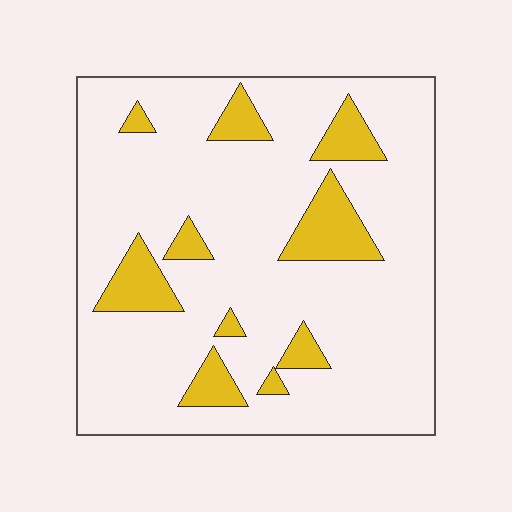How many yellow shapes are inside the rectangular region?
10.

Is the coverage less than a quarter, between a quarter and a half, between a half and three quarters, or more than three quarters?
Less than a quarter.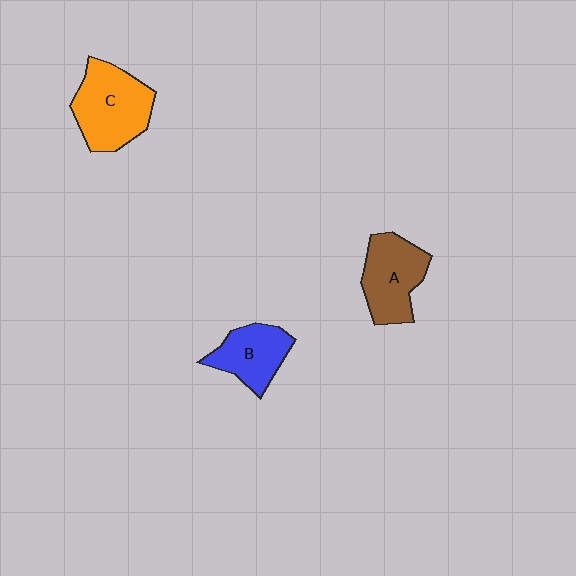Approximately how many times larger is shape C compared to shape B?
Approximately 1.4 times.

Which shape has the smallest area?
Shape B (blue).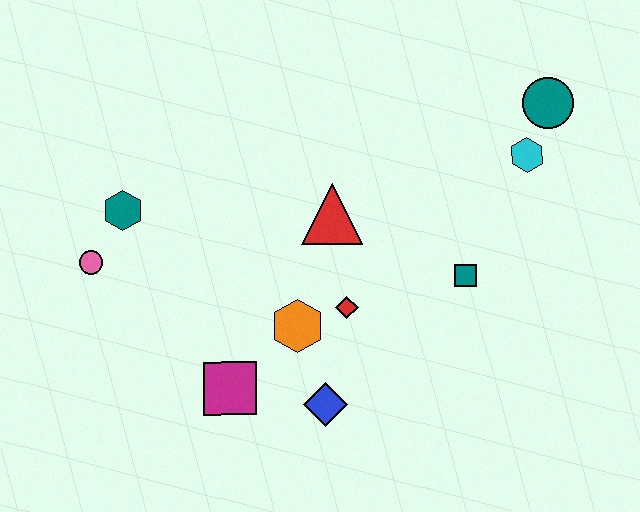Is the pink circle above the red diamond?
Yes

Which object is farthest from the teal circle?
The pink circle is farthest from the teal circle.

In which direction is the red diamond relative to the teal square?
The red diamond is to the left of the teal square.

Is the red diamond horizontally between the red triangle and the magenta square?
No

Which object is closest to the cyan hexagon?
The teal circle is closest to the cyan hexagon.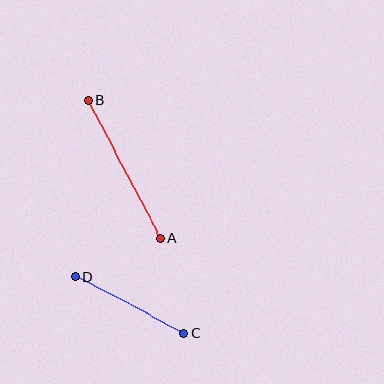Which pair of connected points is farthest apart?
Points A and B are farthest apart.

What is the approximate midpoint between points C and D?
The midpoint is at approximately (129, 305) pixels.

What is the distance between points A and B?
The distance is approximately 156 pixels.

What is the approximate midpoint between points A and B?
The midpoint is at approximately (125, 169) pixels.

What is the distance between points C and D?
The distance is approximately 123 pixels.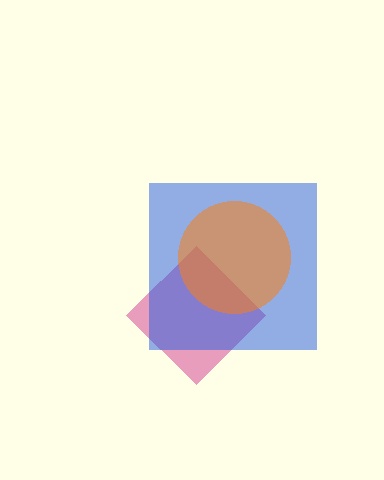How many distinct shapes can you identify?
There are 3 distinct shapes: a pink diamond, a blue square, an orange circle.